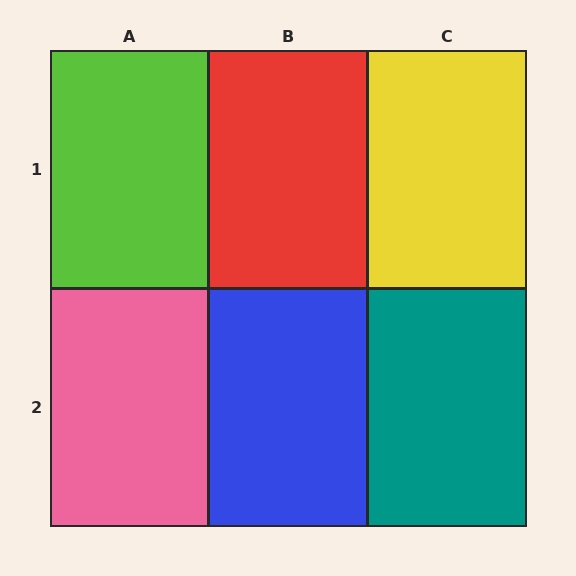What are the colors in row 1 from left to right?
Lime, red, yellow.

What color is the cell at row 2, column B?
Blue.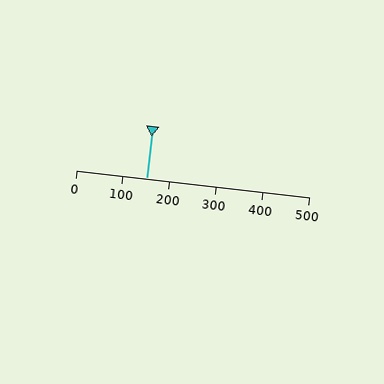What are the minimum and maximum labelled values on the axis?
The axis runs from 0 to 500.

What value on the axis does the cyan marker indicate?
The marker indicates approximately 150.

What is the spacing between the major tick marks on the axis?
The major ticks are spaced 100 apart.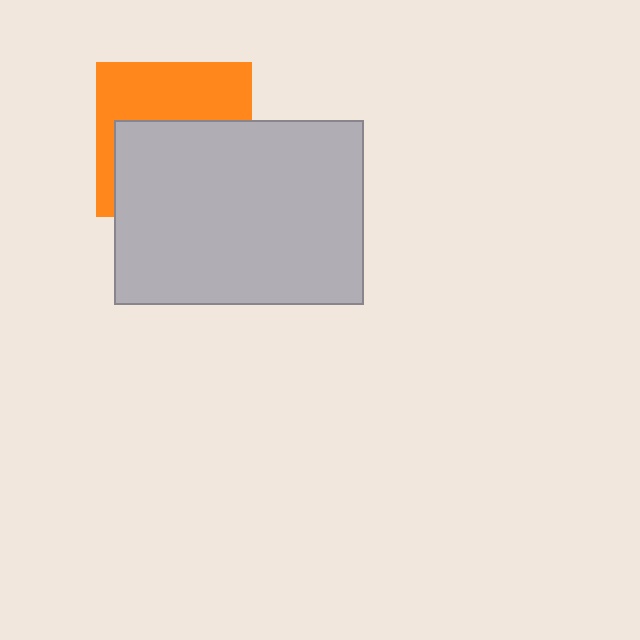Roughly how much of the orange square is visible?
A small part of it is visible (roughly 44%).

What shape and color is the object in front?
The object in front is a light gray rectangle.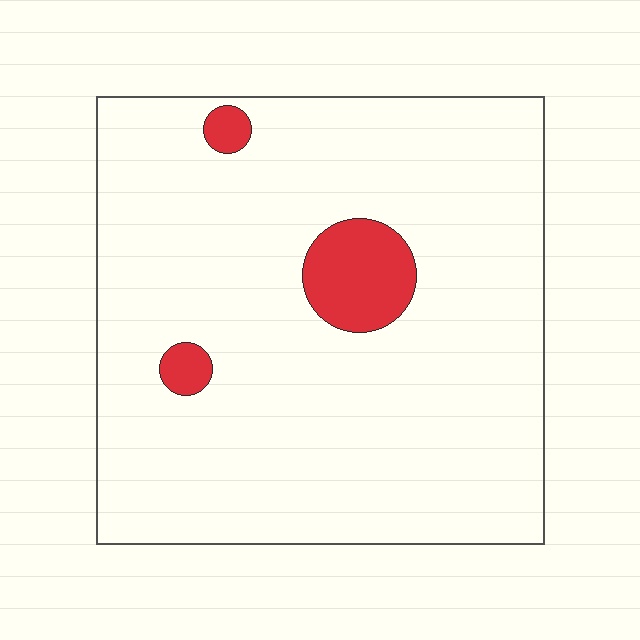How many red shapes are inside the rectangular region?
3.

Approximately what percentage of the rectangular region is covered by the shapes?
Approximately 5%.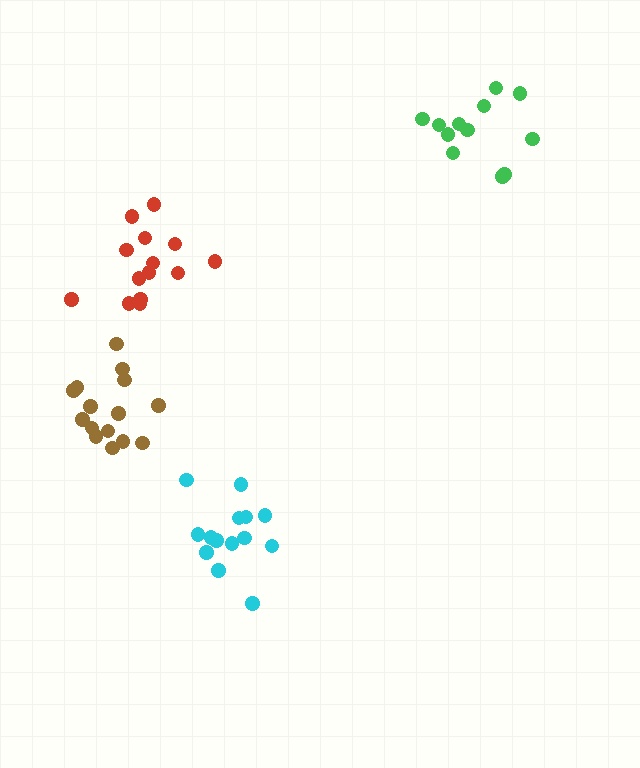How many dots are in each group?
Group 1: 14 dots, Group 2: 12 dots, Group 3: 14 dots, Group 4: 15 dots (55 total).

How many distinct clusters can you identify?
There are 4 distinct clusters.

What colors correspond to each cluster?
The clusters are colored: red, green, cyan, brown.